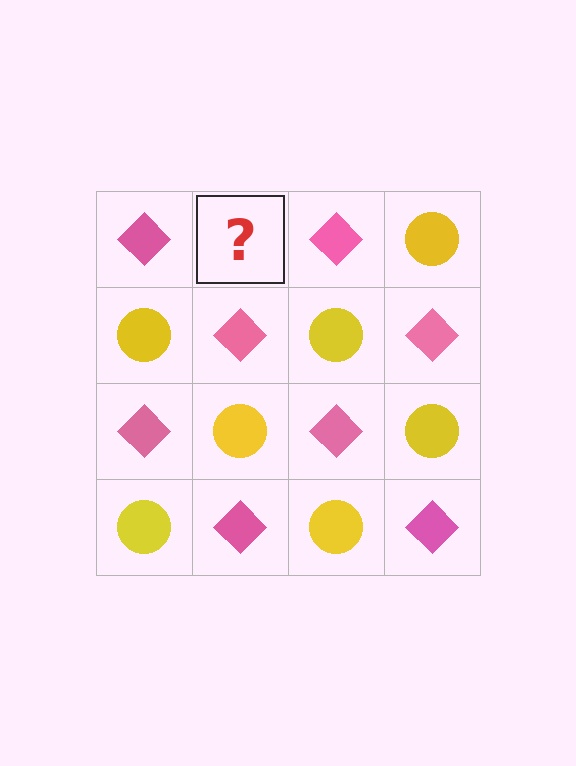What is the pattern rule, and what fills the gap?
The rule is that it alternates pink diamond and yellow circle in a checkerboard pattern. The gap should be filled with a yellow circle.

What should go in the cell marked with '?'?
The missing cell should contain a yellow circle.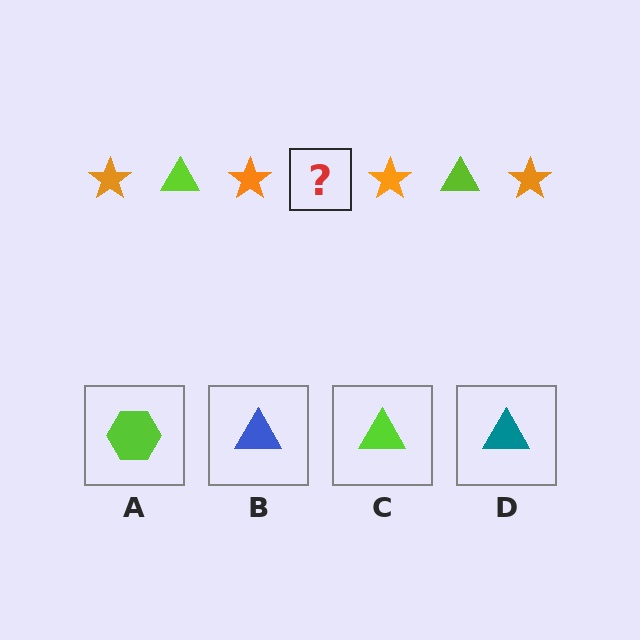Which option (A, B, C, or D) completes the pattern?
C.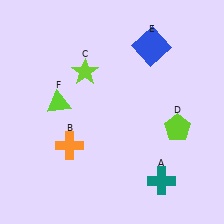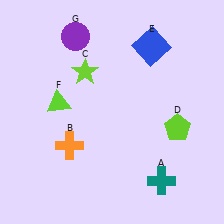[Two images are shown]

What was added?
A purple circle (G) was added in Image 2.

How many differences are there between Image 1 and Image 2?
There is 1 difference between the two images.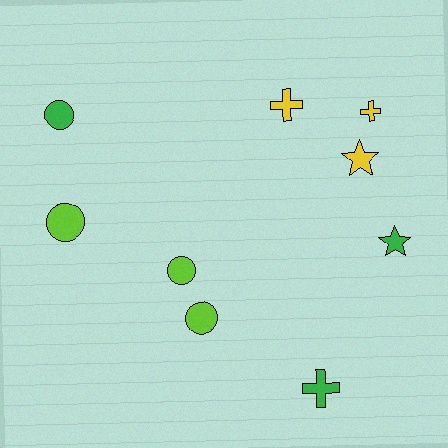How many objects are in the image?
There are 9 objects.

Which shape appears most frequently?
Circle, with 4 objects.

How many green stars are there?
There is 1 green star.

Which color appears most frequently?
Lime, with 3 objects.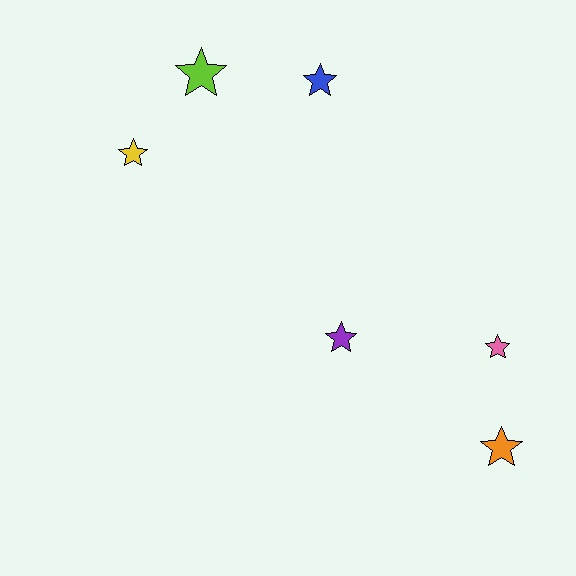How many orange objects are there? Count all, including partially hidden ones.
There is 1 orange object.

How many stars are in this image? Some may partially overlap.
There are 6 stars.